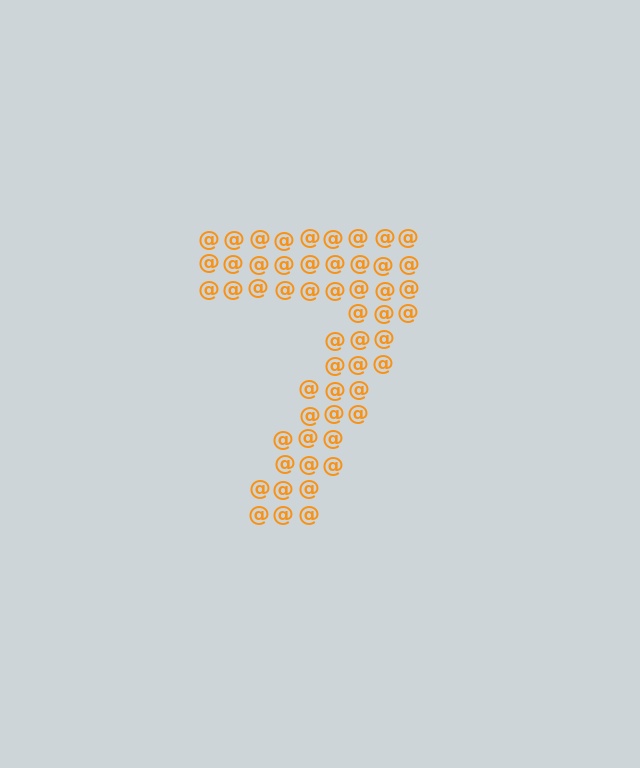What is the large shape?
The large shape is the digit 7.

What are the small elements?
The small elements are at signs.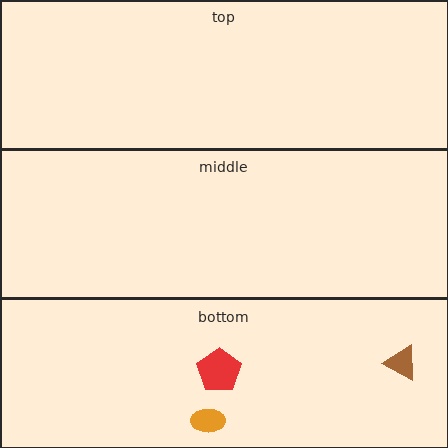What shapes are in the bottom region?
The red pentagon, the brown triangle, the orange ellipse.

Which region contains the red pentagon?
The bottom region.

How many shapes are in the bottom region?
3.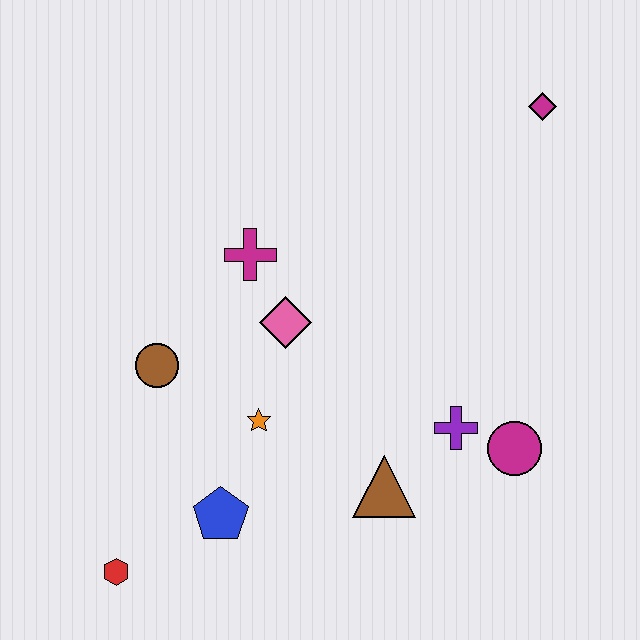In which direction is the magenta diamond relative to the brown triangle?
The magenta diamond is above the brown triangle.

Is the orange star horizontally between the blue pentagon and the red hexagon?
No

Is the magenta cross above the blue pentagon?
Yes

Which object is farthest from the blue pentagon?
The magenta diamond is farthest from the blue pentagon.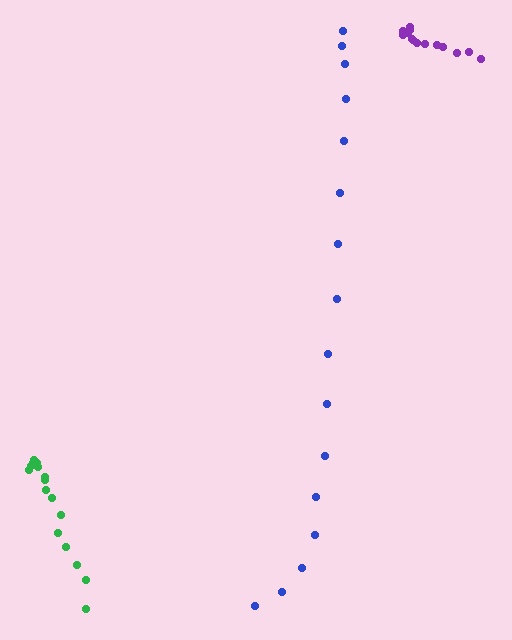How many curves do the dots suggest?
There are 3 distinct paths.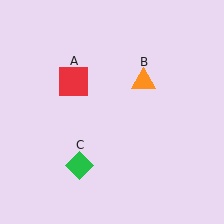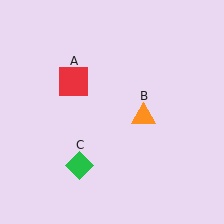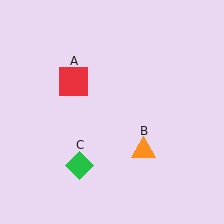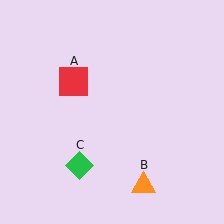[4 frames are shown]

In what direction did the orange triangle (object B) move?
The orange triangle (object B) moved down.